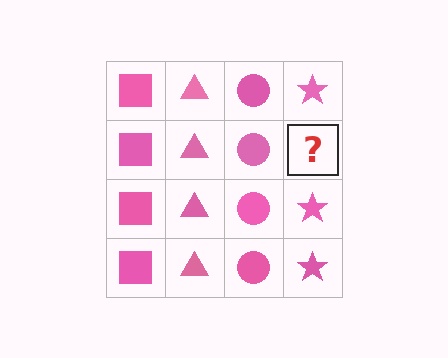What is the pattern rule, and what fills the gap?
The rule is that each column has a consistent shape. The gap should be filled with a pink star.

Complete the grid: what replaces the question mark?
The question mark should be replaced with a pink star.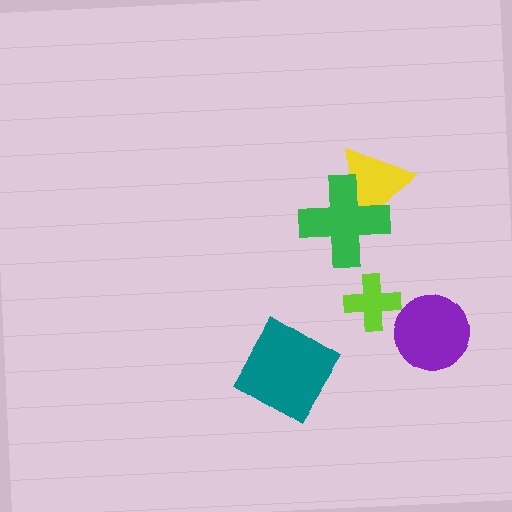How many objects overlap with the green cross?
1 object overlaps with the green cross.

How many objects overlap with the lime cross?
0 objects overlap with the lime cross.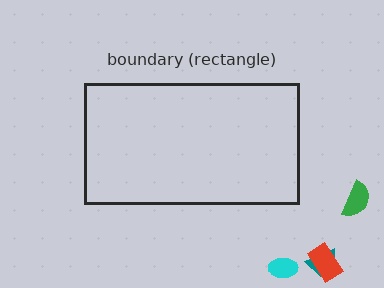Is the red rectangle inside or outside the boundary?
Outside.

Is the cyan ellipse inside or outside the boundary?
Outside.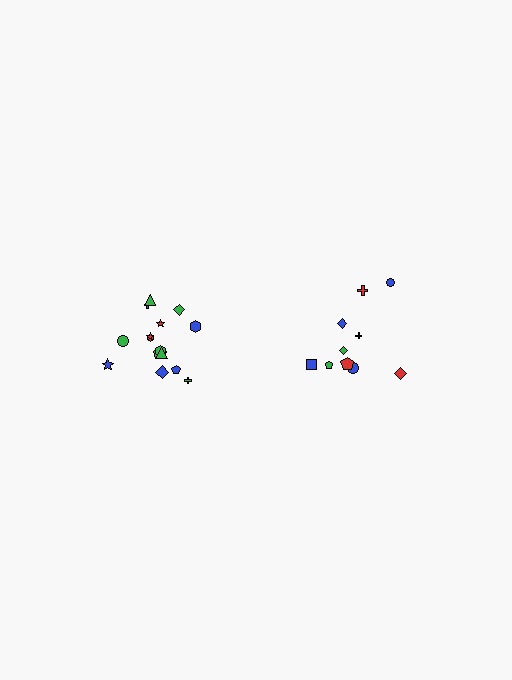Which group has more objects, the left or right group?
The left group.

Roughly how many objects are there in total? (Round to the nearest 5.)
Roughly 25 objects in total.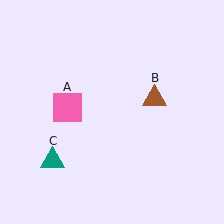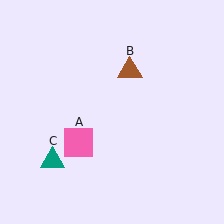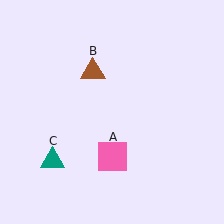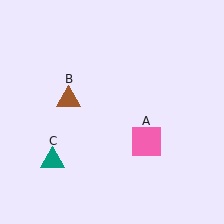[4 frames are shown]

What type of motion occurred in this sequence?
The pink square (object A), brown triangle (object B) rotated counterclockwise around the center of the scene.